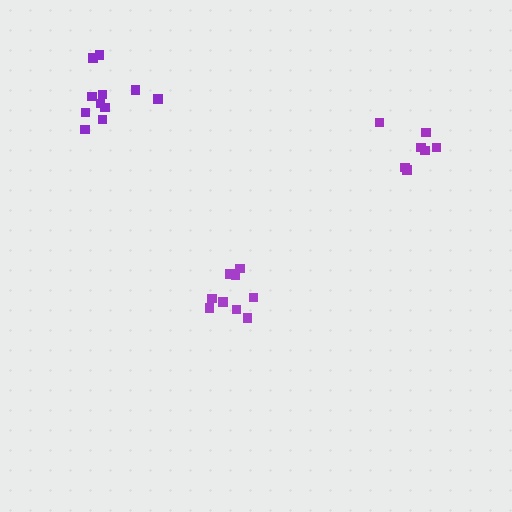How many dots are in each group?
Group 1: 9 dots, Group 2: 11 dots, Group 3: 7 dots (27 total).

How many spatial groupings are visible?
There are 3 spatial groupings.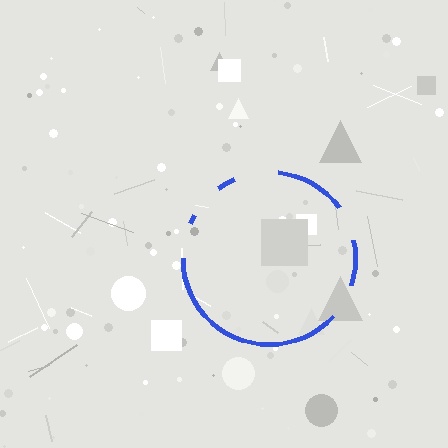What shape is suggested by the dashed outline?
The dashed outline suggests a circle.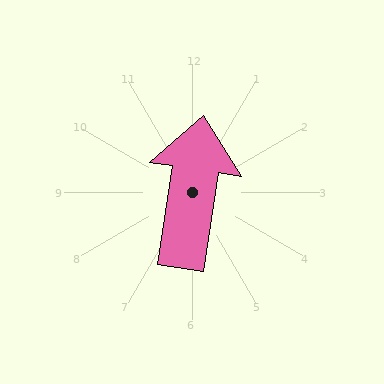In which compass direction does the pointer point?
North.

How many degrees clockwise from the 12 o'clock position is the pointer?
Approximately 9 degrees.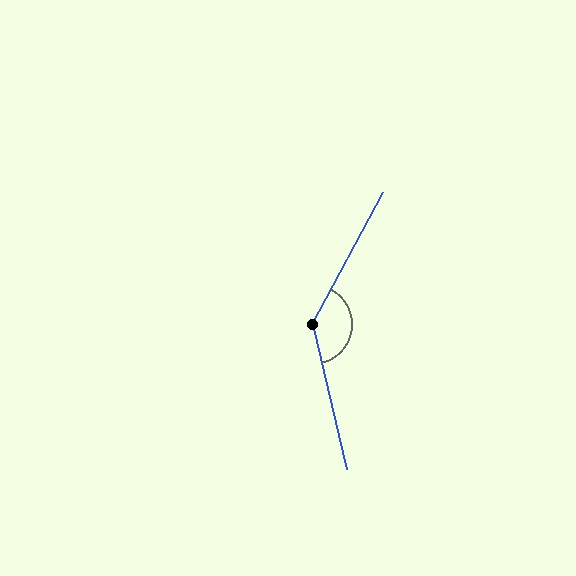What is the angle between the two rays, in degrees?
Approximately 138 degrees.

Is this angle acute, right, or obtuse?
It is obtuse.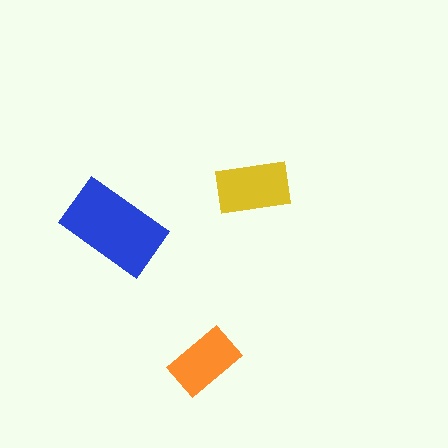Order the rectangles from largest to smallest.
the blue one, the yellow one, the orange one.